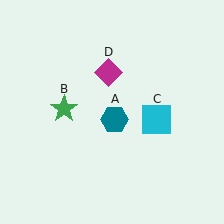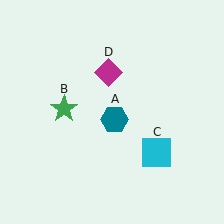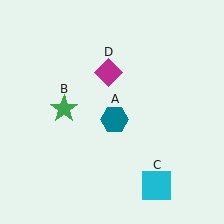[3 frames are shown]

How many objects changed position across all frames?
1 object changed position: cyan square (object C).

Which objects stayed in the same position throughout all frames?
Teal hexagon (object A) and green star (object B) and magenta diamond (object D) remained stationary.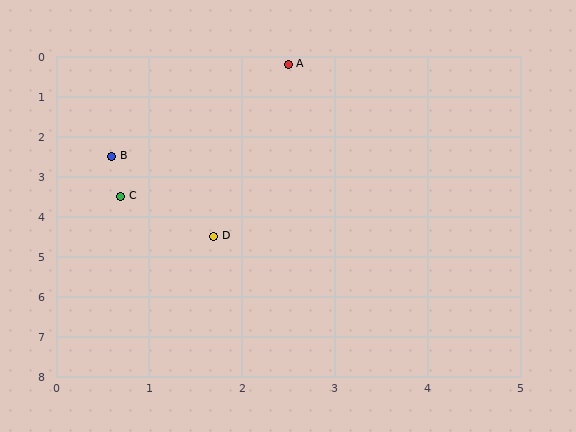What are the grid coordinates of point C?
Point C is at approximately (0.7, 3.5).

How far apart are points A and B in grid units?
Points A and B are about 3.0 grid units apart.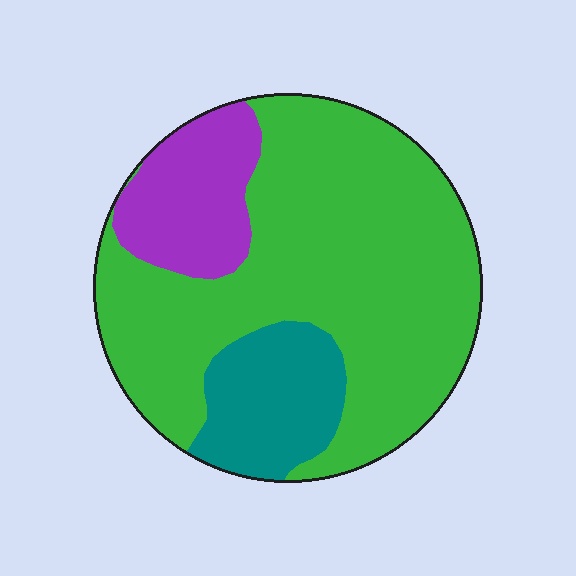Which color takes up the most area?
Green, at roughly 70%.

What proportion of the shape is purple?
Purple takes up less than a sixth of the shape.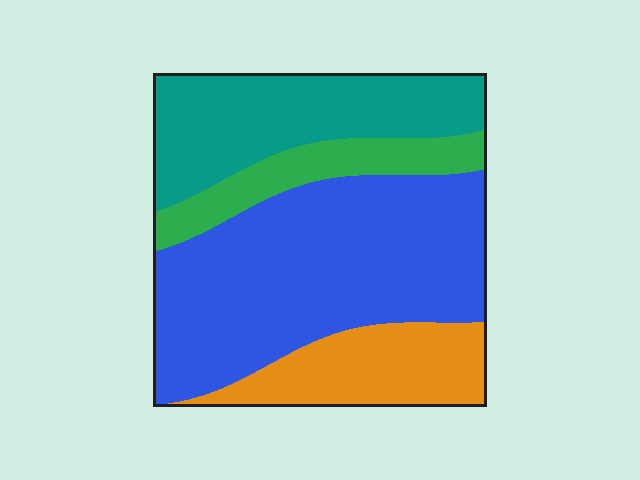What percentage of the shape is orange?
Orange takes up about one sixth (1/6) of the shape.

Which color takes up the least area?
Green, at roughly 10%.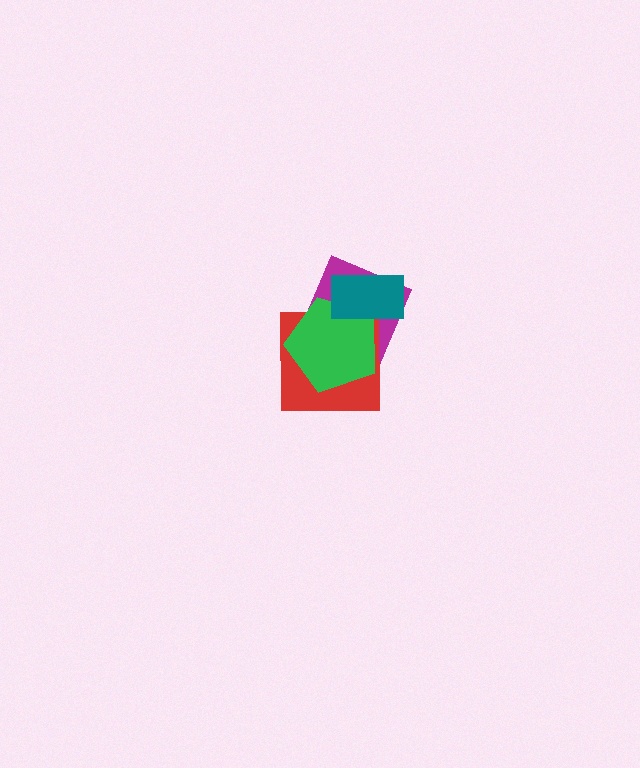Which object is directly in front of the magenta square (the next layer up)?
The red square is directly in front of the magenta square.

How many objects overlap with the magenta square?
3 objects overlap with the magenta square.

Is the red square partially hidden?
Yes, it is partially covered by another shape.